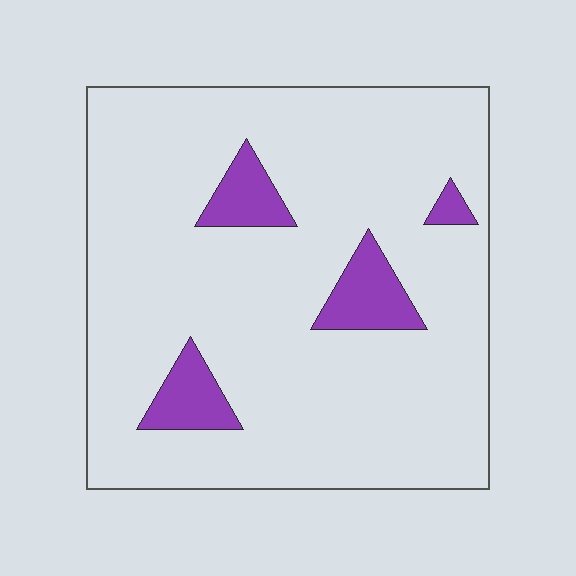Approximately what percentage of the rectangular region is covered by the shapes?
Approximately 10%.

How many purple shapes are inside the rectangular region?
4.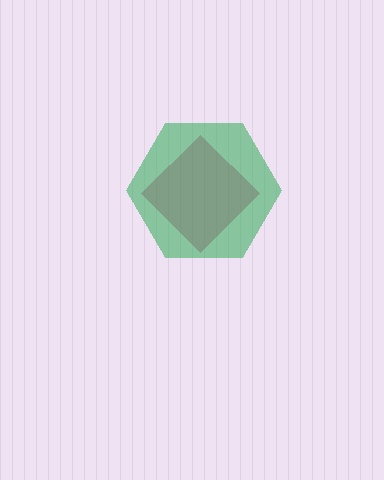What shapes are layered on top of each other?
The layered shapes are: a magenta diamond, a green hexagon.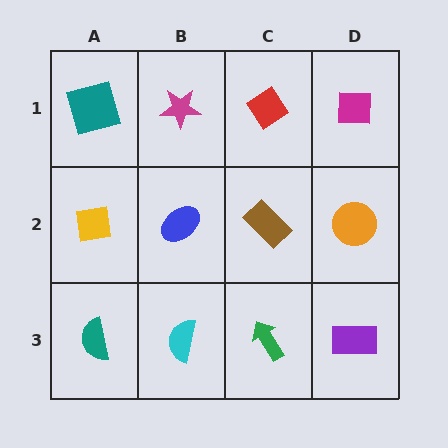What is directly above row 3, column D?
An orange circle.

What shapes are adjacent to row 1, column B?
A blue ellipse (row 2, column B), a teal square (row 1, column A), a red diamond (row 1, column C).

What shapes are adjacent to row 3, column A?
A yellow square (row 2, column A), a cyan semicircle (row 3, column B).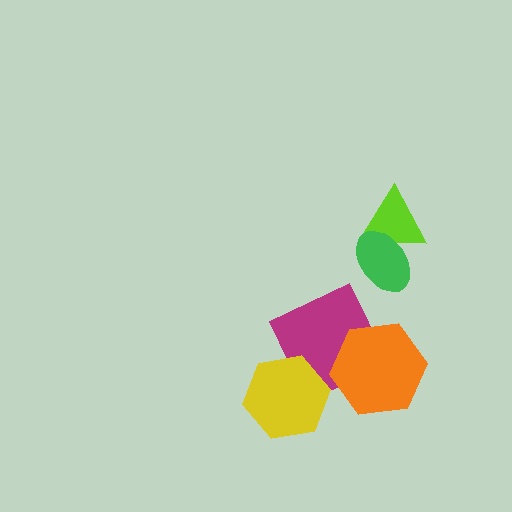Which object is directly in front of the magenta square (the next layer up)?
The yellow hexagon is directly in front of the magenta square.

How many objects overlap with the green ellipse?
1 object overlaps with the green ellipse.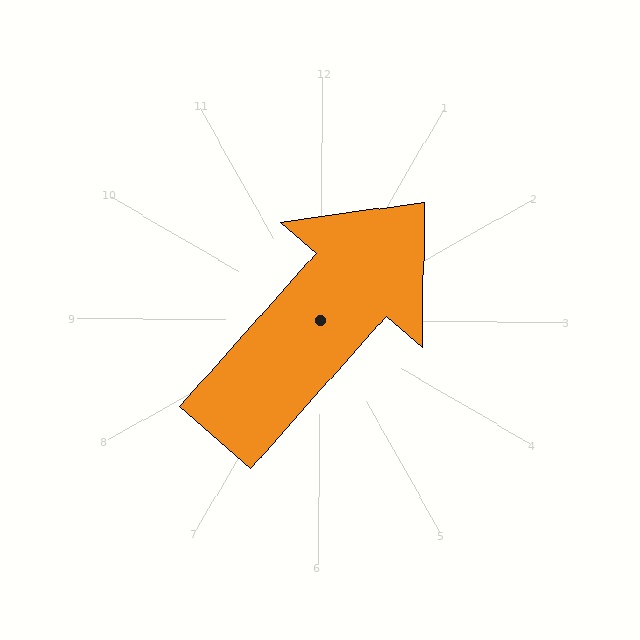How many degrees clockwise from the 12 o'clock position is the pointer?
Approximately 41 degrees.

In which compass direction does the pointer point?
Northeast.